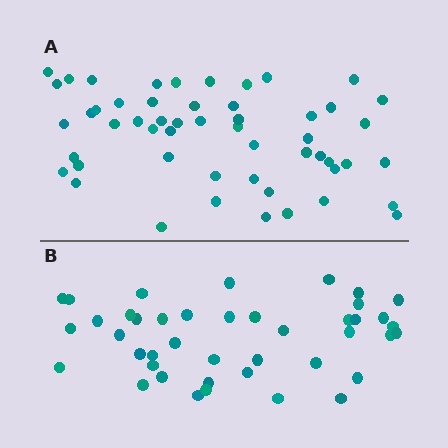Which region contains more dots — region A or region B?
Region A (the top region) has more dots.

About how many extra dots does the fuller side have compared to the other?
Region A has roughly 12 or so more dots than region B.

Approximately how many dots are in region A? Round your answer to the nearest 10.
About 50 dots. (The exact count is 53, which rounds to 50.)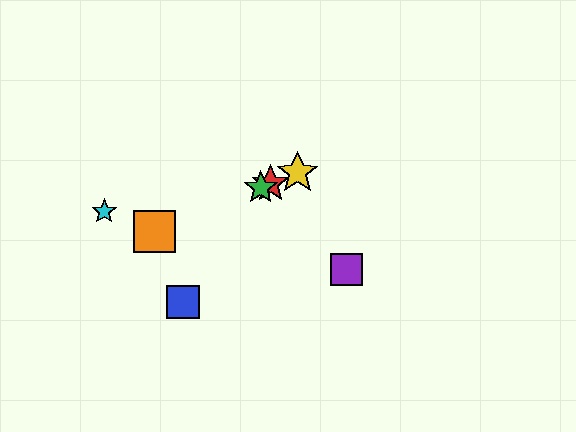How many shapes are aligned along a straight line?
4 shapes (the red star, the green star, the yellow star, the orange square) are aligned along a straight line.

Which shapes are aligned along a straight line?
The red star, the green star, the yellow star, the orange square are aligned along a straight line.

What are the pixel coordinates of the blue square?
The blue square is at (183, 302).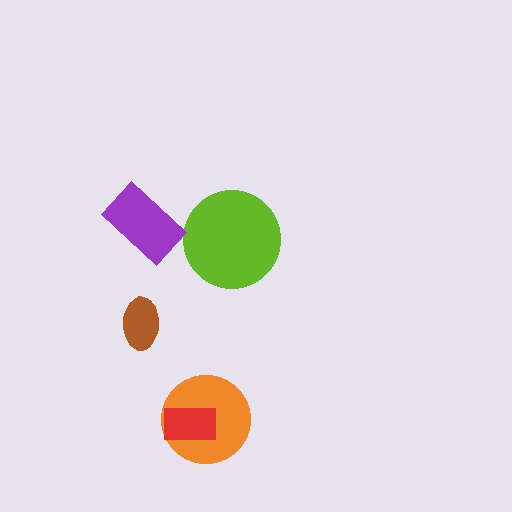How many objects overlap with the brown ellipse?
0 objects overlap with the brown ellipse.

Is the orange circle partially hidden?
Yes, it is partially covered by another shape.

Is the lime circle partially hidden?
No, no other shape covers it.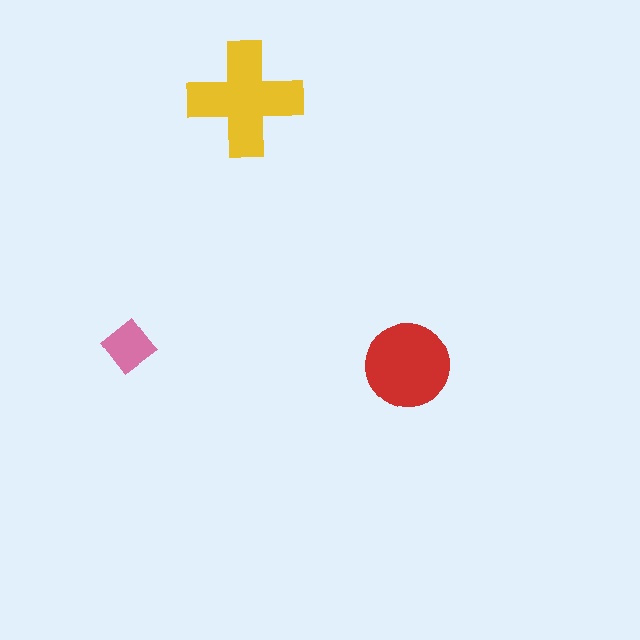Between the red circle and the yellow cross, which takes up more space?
The yellow cross.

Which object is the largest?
The yellow cross.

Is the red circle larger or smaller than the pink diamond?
Larger.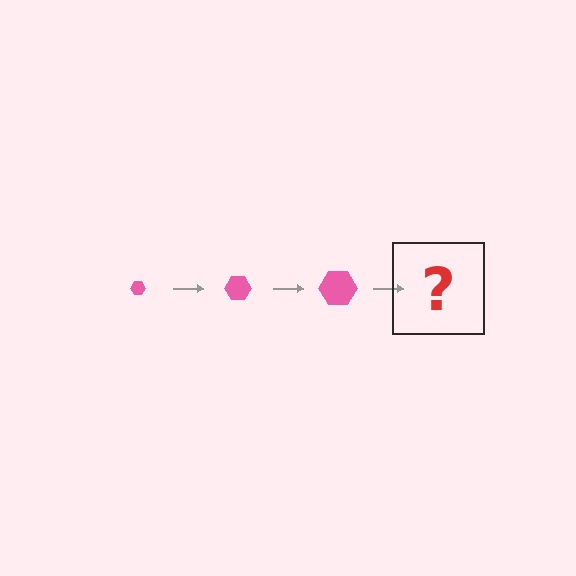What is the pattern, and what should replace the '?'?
The pattern is that the hexagon gets progressively larger each step. The '?' should be a pink hexagon, larger than the previous one.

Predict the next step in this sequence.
The next step is a pink hexagon, larger than the previous one.